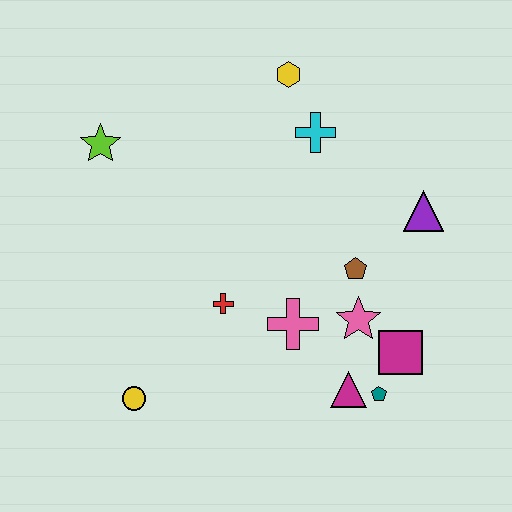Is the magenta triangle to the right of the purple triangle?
No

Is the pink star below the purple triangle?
Yes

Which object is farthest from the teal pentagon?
The lime star is farthest from the teal pentagon.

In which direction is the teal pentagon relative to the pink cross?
The teal pentagon is to the right of the pink cross.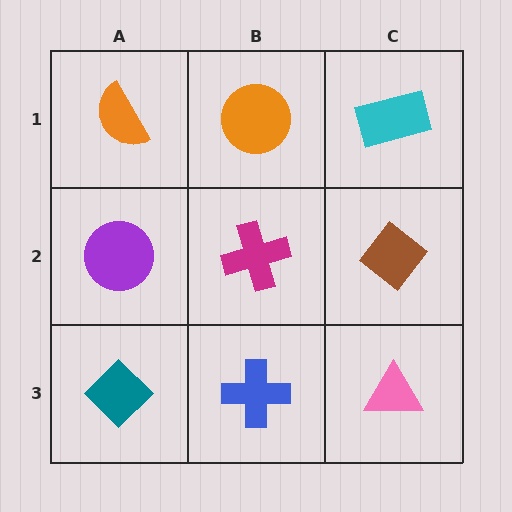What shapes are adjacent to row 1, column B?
A magenta cross (row 2, column B), an orange semicircle (row 1, column A), a cyan rectangle (row 1, column C).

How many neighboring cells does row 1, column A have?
2.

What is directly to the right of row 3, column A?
A blue cross.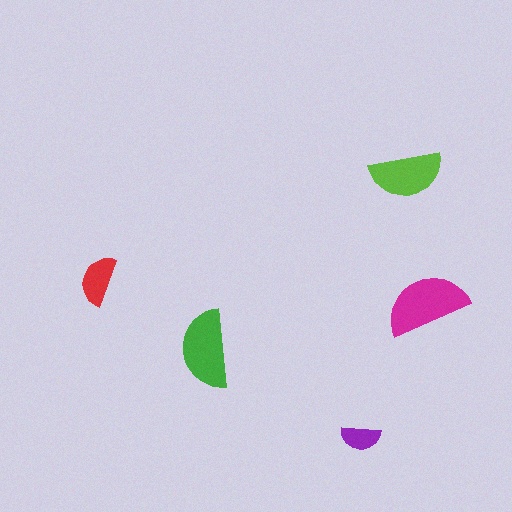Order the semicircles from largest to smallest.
the magenta one, the green one, the lime one, the red one, the purple one.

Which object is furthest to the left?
The red semicircle is leftmost.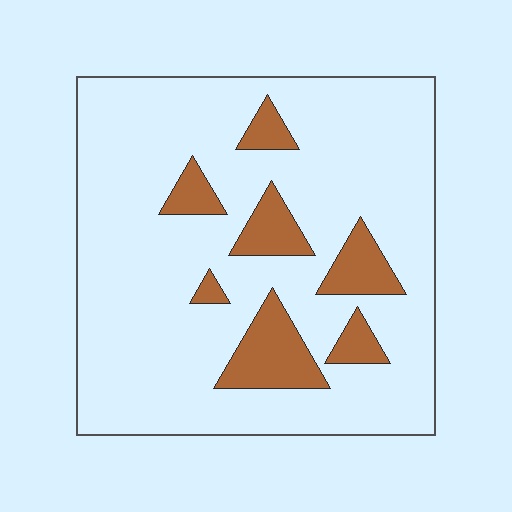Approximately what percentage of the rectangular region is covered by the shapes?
Approximately 15%.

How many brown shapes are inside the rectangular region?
7.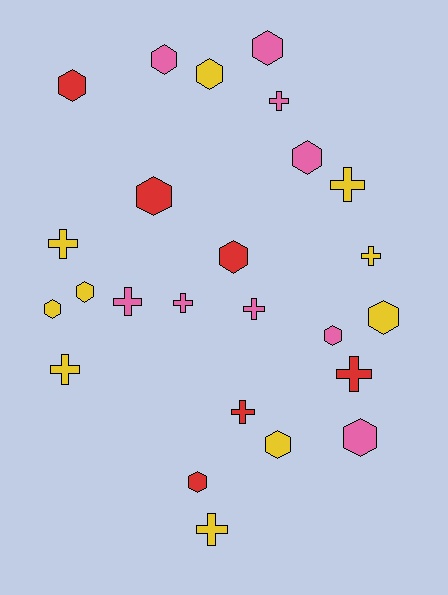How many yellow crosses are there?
There are 5 yellow crosses.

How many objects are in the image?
There are 25 objects.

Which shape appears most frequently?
Hexagon, with 14 objects.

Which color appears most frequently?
Yellow, with 10 objects.